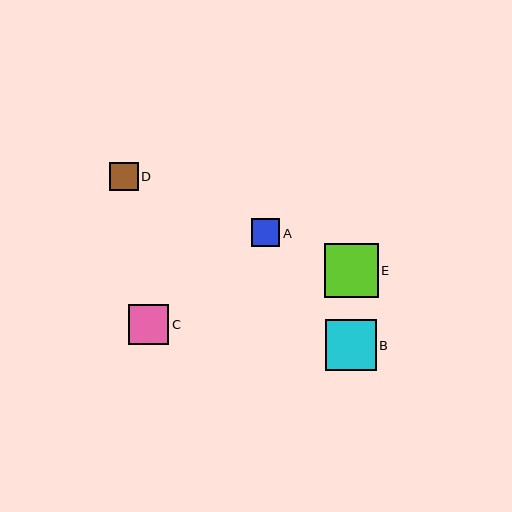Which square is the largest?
Square E is the largest with a size of approximately 54 pixels.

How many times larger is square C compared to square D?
Square C is approximately 1.4 times the size of square D.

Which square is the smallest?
Square A is the smallest with a size of approximately 28 pixels.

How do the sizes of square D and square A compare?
Square D and square A are approximately the same size.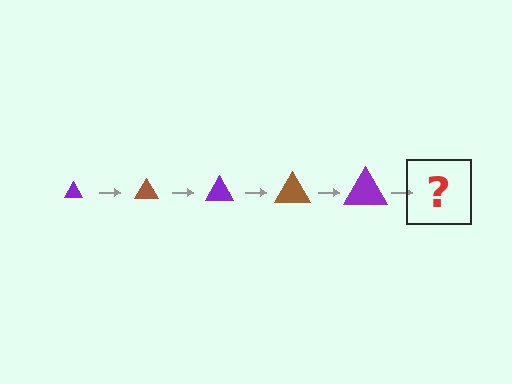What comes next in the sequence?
The next element should be a brown triangle, larger than the previous one.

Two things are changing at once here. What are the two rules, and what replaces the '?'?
The two rules are that the triangle grows larger each step and the color cycles through purple and brown. The '?' should be a brown triangle, larger than the previous one.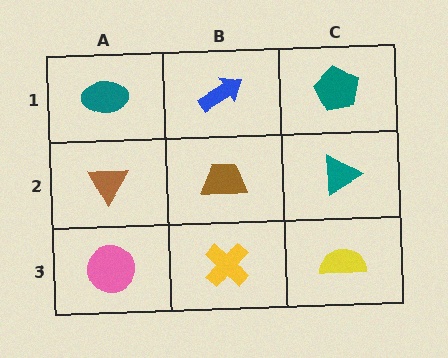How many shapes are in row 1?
3 shapes.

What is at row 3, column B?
A yellow cross.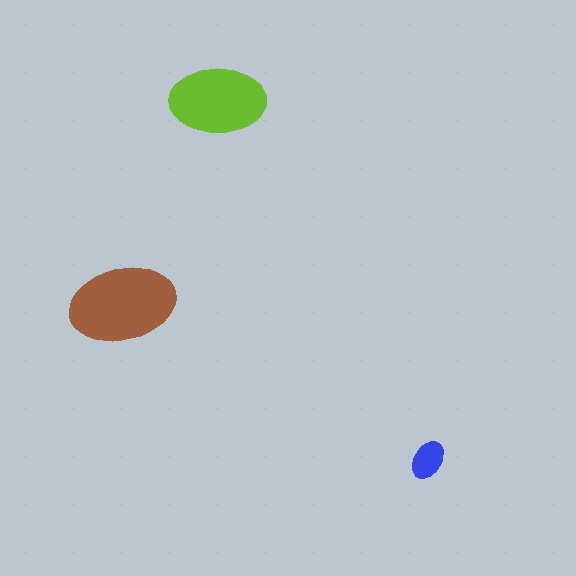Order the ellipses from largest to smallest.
the brown one, the lime one, the blue one.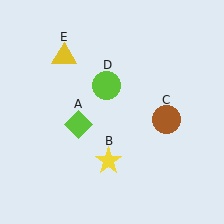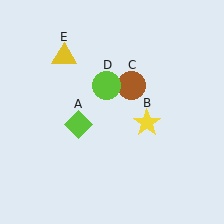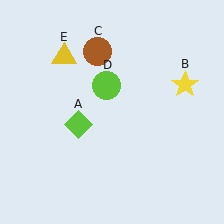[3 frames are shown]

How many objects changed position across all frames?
2 objects changed position: yellow star (object B), brown circle (object C).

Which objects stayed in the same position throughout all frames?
Lime diamond (object A) and lime circle (object D) and yellow triangle (object E) remained stationary.